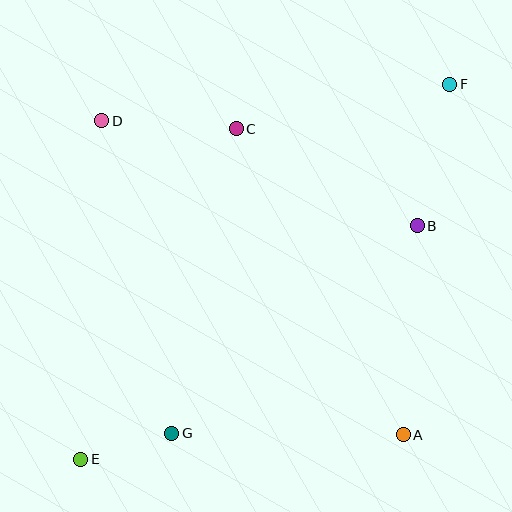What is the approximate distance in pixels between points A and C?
The distance between A and C is approximately 349 pixels.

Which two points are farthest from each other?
Points E and F are farthest from each other.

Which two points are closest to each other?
Points E and G are closest to each other.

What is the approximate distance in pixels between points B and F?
The distance between B and F is approximately 145 pixels.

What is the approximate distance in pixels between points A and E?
The distance between A and E is approximately 324 pixels.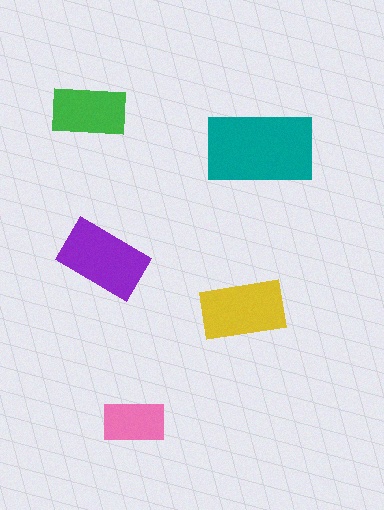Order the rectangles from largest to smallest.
the teal one, the purple one, the yellow one, the green one, the pink one.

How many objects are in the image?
There are 5 objects in the image.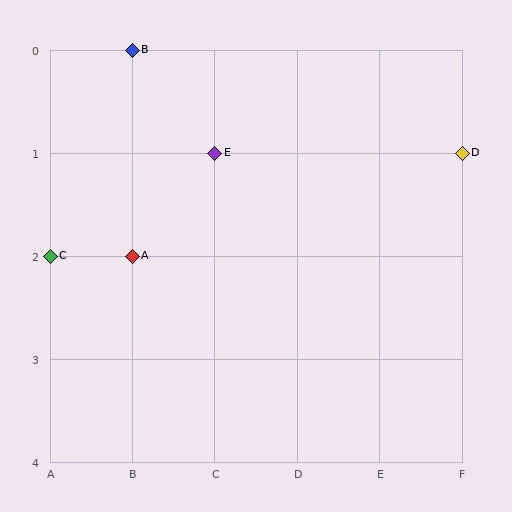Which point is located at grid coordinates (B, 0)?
Point B is at (B, 0).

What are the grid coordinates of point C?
Point C is at grid coordinates (A, 2).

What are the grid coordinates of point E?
Point E is at grid coordinates (C, 1).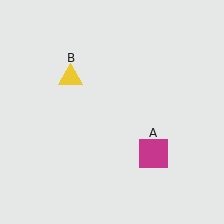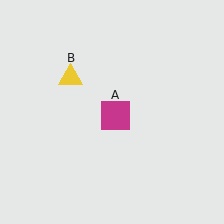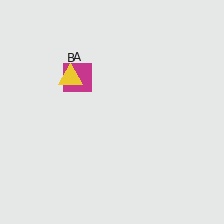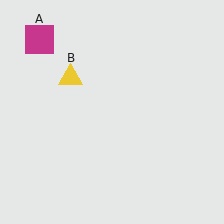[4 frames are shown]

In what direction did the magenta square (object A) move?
The magenta square (object A) moved up and to the left.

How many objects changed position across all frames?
1 object changed position: magenta square (object A).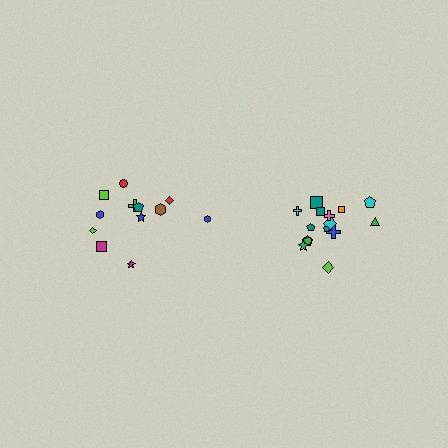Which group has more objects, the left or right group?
The right group.